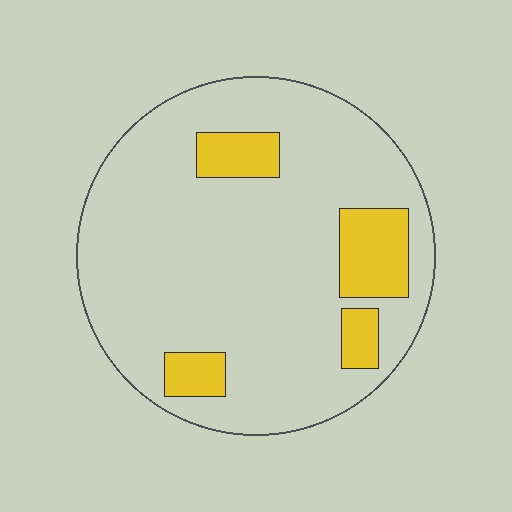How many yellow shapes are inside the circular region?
4.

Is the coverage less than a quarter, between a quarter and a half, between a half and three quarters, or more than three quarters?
Less than a quarter.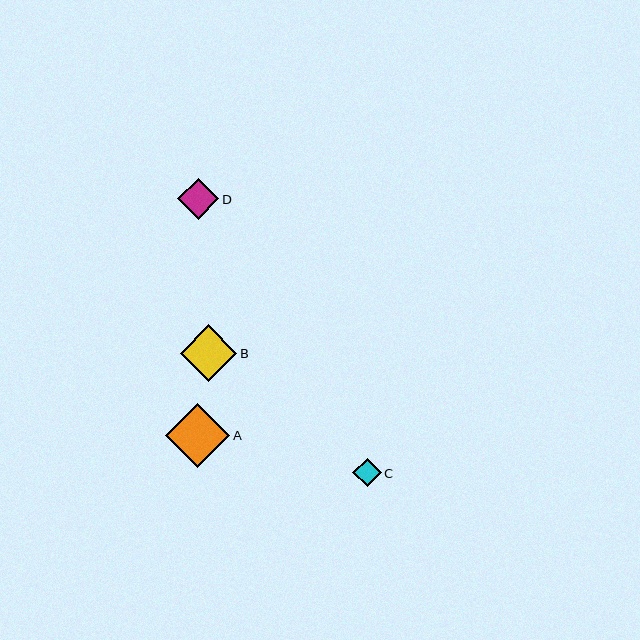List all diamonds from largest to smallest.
From largest to smallest: A, B, D, C.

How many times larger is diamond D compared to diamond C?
Diamond D is approximately 1.5 times the size of diamond C.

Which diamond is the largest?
Diamond A is the largest with a size of approximately 64 pixels.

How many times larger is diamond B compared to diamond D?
Diamond B is approximately 1.4 times the size of diamond D.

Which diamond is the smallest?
Diamond C is the smallest with a size of approximately 28 pixels.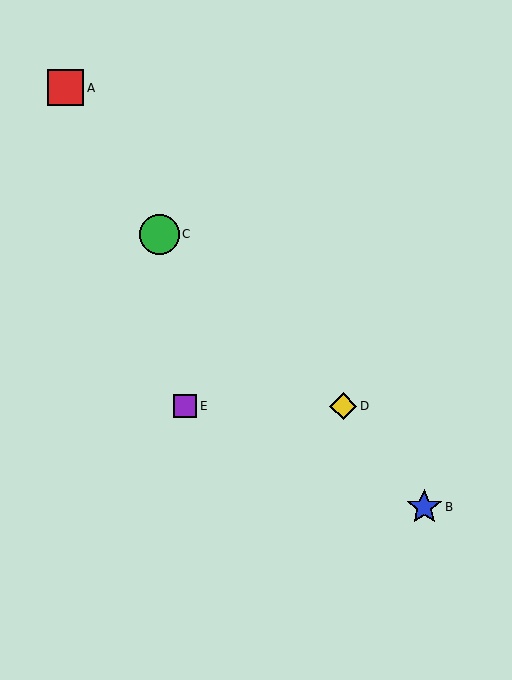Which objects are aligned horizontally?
Objects D, E are aligned horizontally.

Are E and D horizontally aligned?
Yes, both are at y≈406.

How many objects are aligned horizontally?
2 objects (D, E) are aligned horizontally.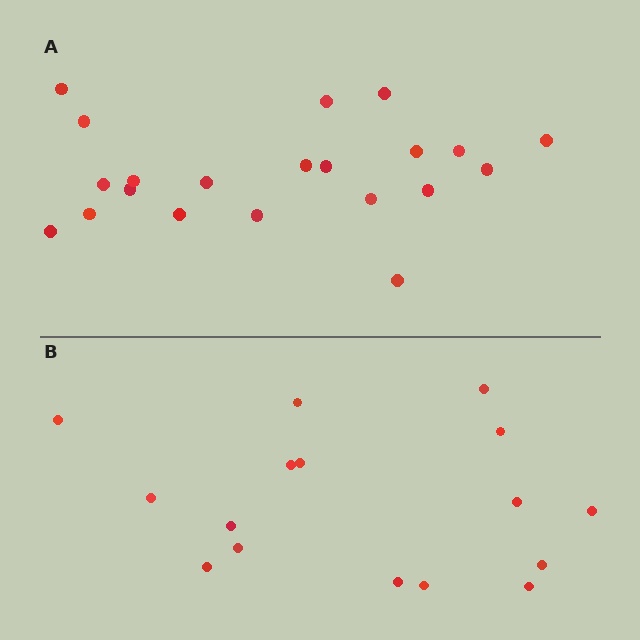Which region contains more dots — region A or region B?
Region A (the top region) has more dots.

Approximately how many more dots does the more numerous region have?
Region A has about 5 more dots than region B.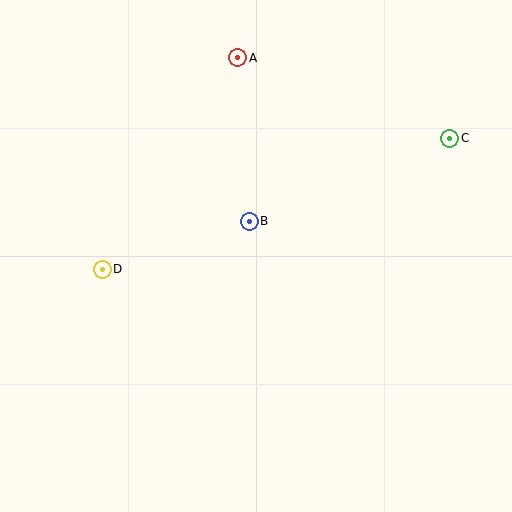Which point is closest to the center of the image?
Point B at (249, 221) is closest to the center.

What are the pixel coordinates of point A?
Point A is at (237, 58).